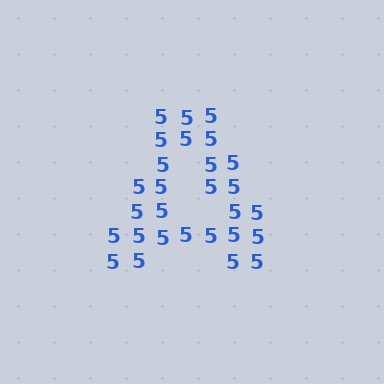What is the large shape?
The large shape is the letter A.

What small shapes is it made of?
It is made of small digit 5's.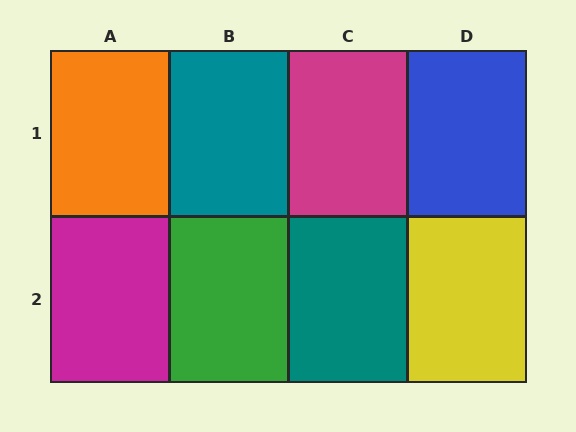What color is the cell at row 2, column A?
Magenta.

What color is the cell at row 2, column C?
Teal.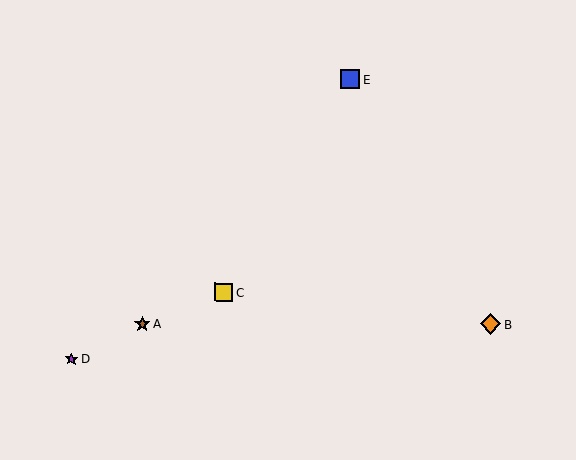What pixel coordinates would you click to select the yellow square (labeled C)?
Click at (223, 292) to select the yellow square C.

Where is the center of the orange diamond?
The center of the orange diamond is at (491, 324).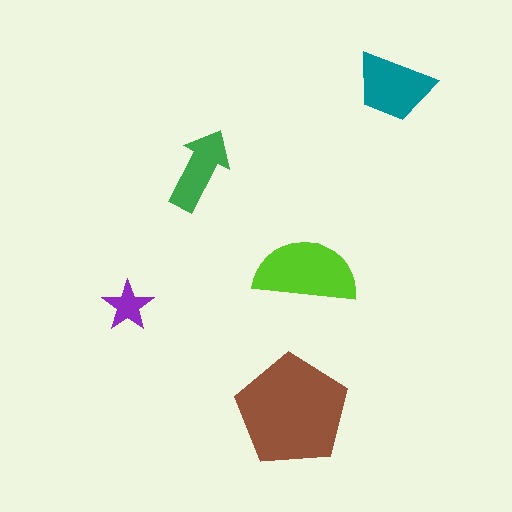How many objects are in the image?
There are 5 objects in the image.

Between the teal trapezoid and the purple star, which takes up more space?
The teal trapezoid.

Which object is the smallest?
The purple star.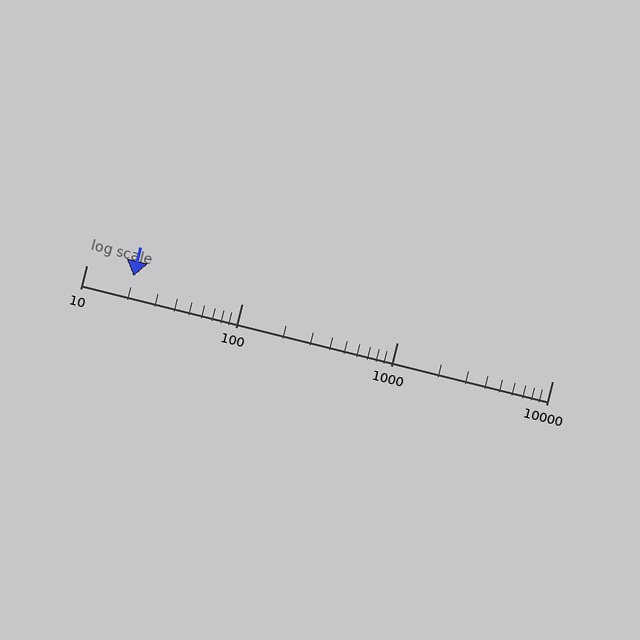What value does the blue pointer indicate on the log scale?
The pointer indicates approximately 20.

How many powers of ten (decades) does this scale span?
The scale spans 3 decades, from 10 to 10000.